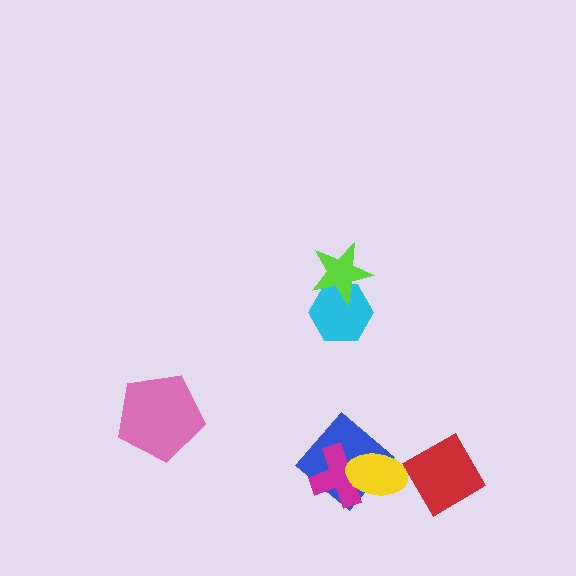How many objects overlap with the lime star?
1 object overlaps with the lime star.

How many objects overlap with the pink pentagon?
0 objects overlap with the pink pentagon.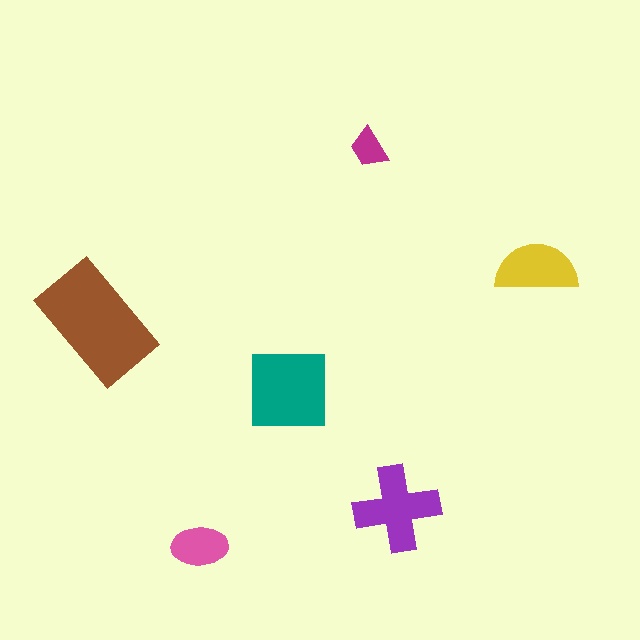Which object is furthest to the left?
The brown rectangle is leftmost.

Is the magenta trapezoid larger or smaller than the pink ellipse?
Smaller.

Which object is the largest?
The brown rectangle.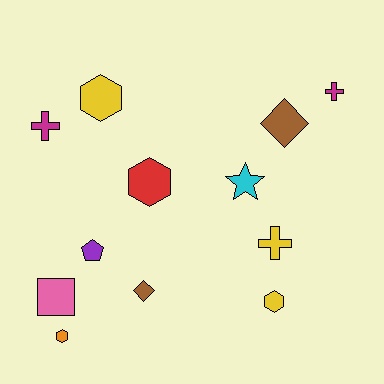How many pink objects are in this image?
There is 1 pink object.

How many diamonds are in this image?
There are 2 diamonds.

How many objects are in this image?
There are 12 objects.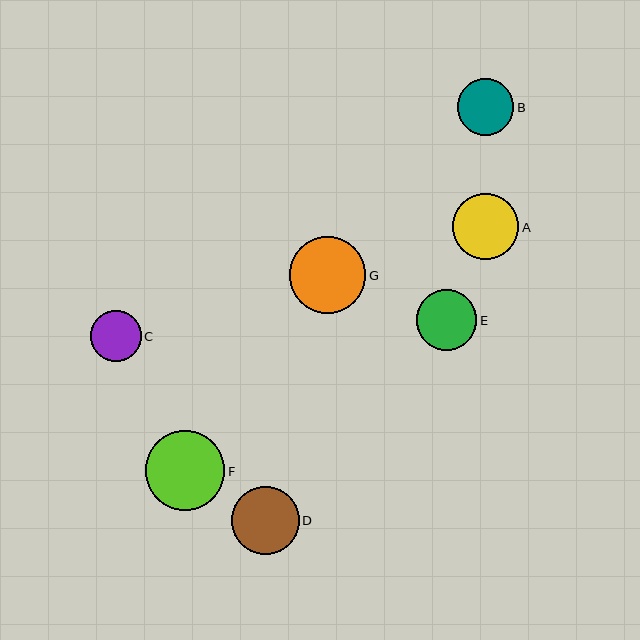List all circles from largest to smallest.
From largest to smallest: F, G, D, A, E, B, C.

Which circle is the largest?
Circle F is the largest with a size of approximately 79 pixels.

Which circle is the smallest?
Circle C is the smallest with a size of approximately 51 pixels.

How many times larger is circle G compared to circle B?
Circle G is approximately 1.4 times the size of circle B.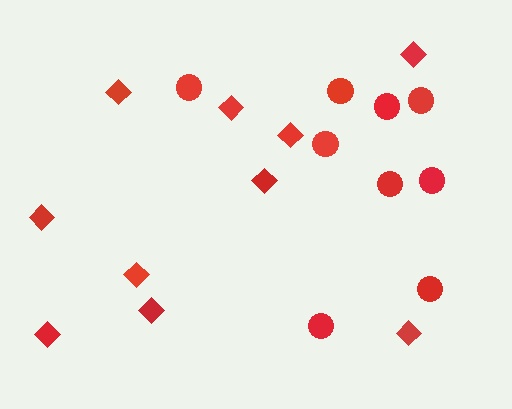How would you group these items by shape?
There are 2 groups: one group of circles (9) and one group of diamonds (10).